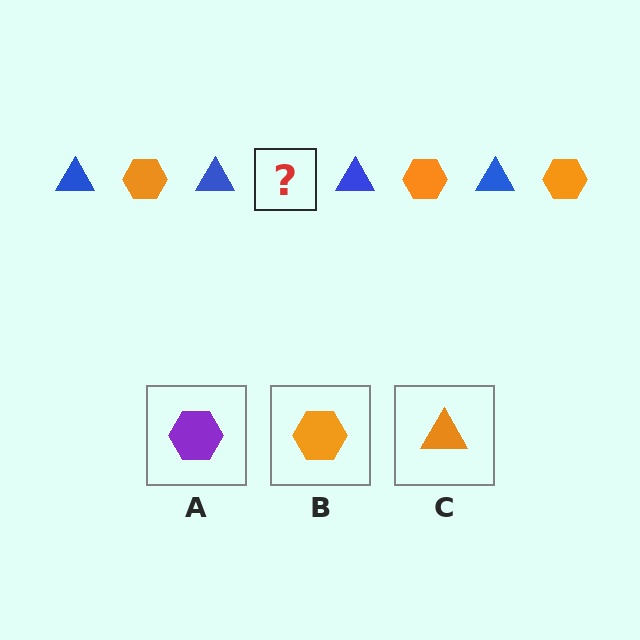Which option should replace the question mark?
Option B.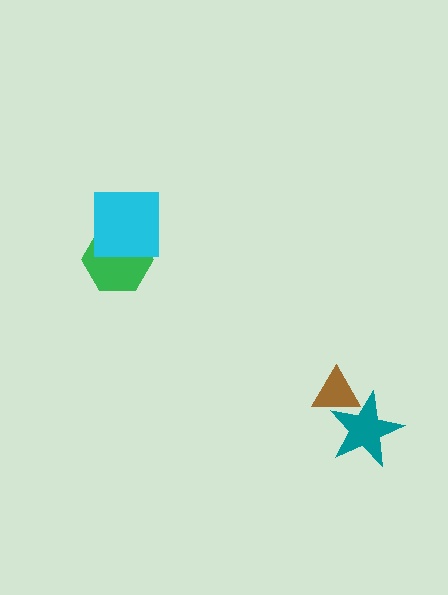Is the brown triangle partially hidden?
Yes, it is partially covered by another shape.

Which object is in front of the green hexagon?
The cyan square is in front of the green hexagon.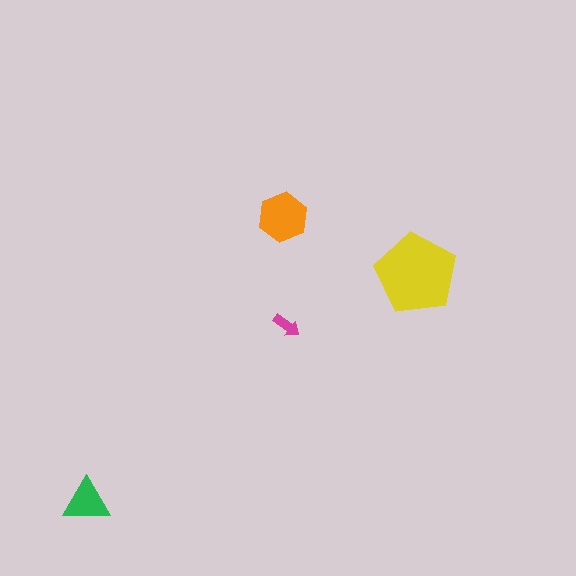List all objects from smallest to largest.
The magenta arrow, the green triangle, the orange hexagon, the yellow pentagon.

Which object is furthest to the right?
The yellow pentagon is rightmost.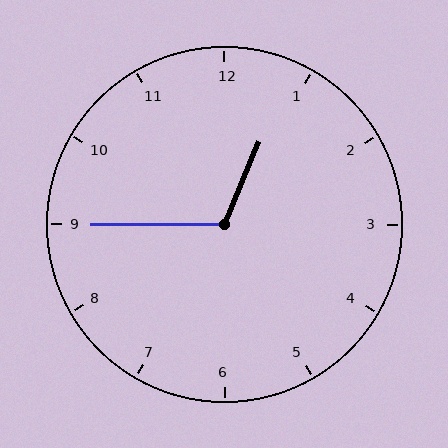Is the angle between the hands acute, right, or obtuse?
It is obtuse.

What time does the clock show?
12:45.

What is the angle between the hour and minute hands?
Approximately 112 degrees.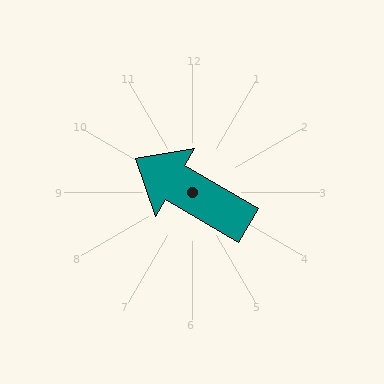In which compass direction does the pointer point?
Northwest.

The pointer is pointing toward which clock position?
Roughly 10 o'clock.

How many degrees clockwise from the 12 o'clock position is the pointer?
Approximately 300 degrees.